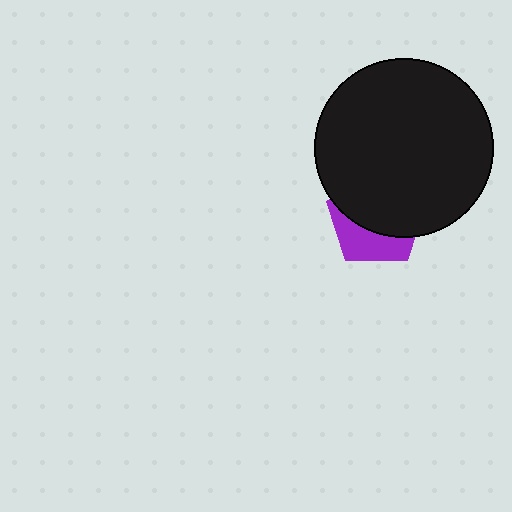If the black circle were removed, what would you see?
You would see the complete purple pentagon.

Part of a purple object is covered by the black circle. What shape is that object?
It is a pentagon.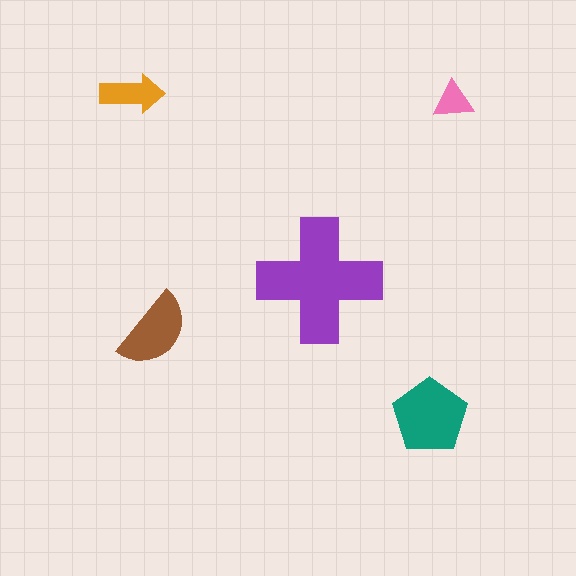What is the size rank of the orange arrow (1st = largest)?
4th.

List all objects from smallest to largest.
The pink triangle, the orange arrow, the brown semicircle, the teal pentagon, the purple cross.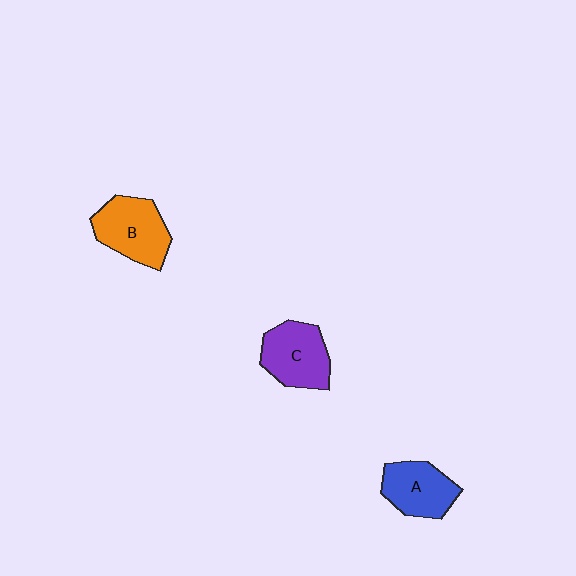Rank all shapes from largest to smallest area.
From largest to smallest: B (orange), C (purple), A (blue).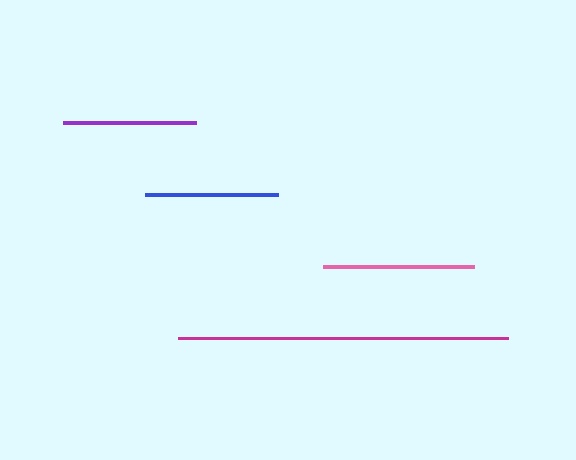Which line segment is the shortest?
The blue line is the shortest at approximately 132 pixels.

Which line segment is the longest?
The magenta line is the longest at approximately 330 pixels.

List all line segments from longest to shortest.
From longest to shortest: magenta, pink, purple, blue.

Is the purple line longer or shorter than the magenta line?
The magenta line is longer than the purple line.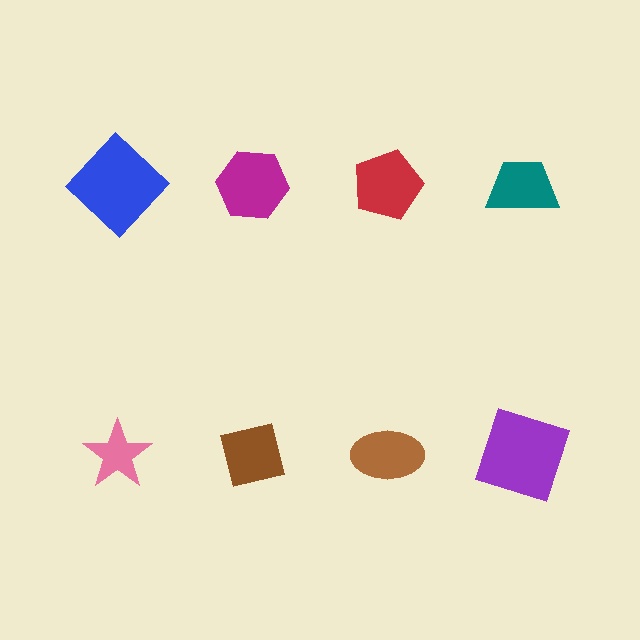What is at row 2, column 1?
A pink star.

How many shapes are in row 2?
4 shapes.